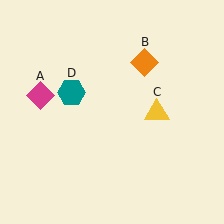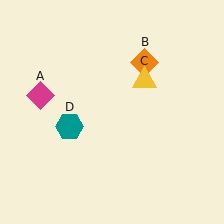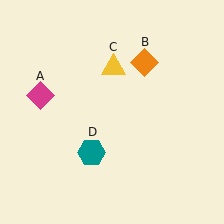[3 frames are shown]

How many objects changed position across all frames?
2 objects changed position: yellow triangle (object C), teal hexagon (object D).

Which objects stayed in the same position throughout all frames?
Magenta diamond (object A) and orange diamond (object B) remained stationary.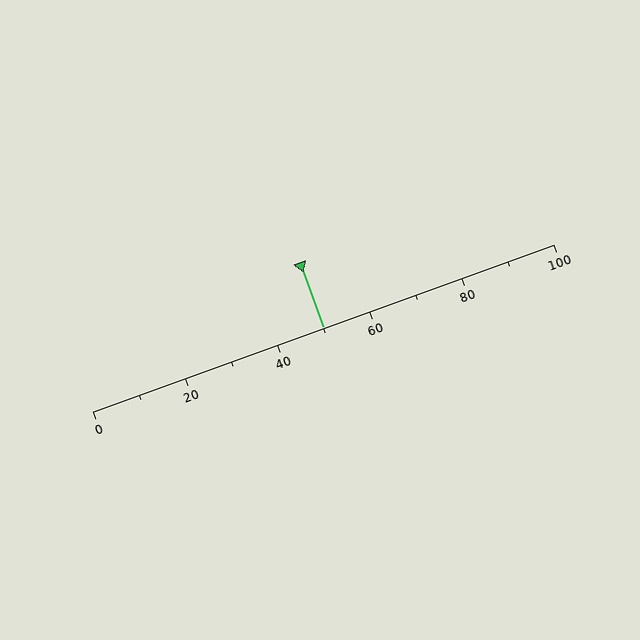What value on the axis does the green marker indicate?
The marker indicates approximately 50.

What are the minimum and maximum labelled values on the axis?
The axis runs from 0 to 100.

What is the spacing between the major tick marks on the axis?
The major ticks are spaced 20 apart.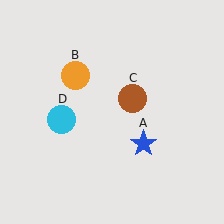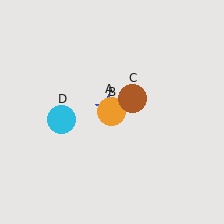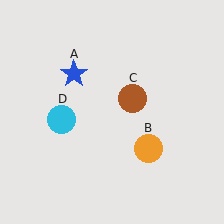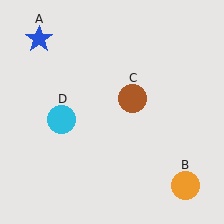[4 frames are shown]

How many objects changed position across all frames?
2 objects changed position: blue star (object A), orange circle (object B).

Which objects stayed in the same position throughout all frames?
Brown circle (object C) and cyan circle (object D) remained stationary.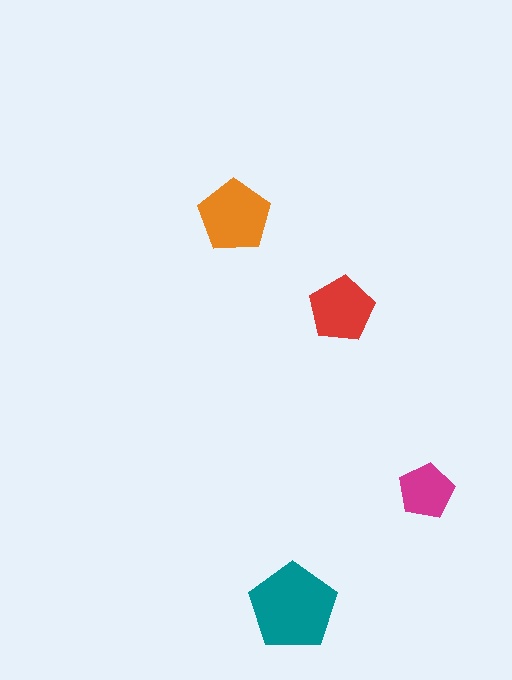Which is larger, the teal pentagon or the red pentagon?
The teal one.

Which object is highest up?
The orange pentagon is topmost.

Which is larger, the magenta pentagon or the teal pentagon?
The teal one.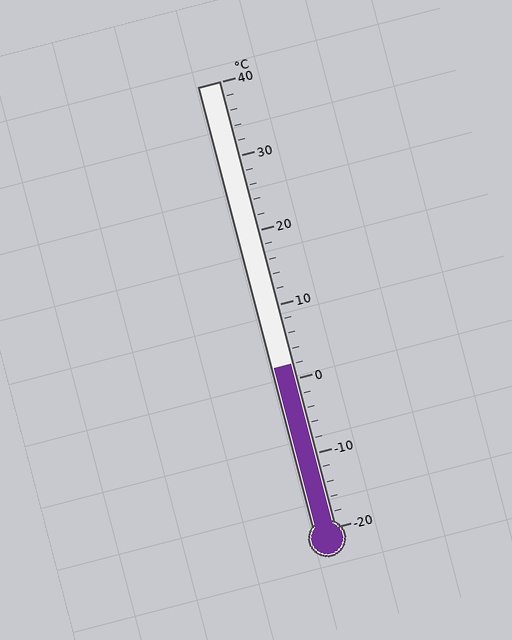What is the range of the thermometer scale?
The thermometer scale ranges from -20°C to 40°C.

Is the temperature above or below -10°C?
The temperature is above -10°C.